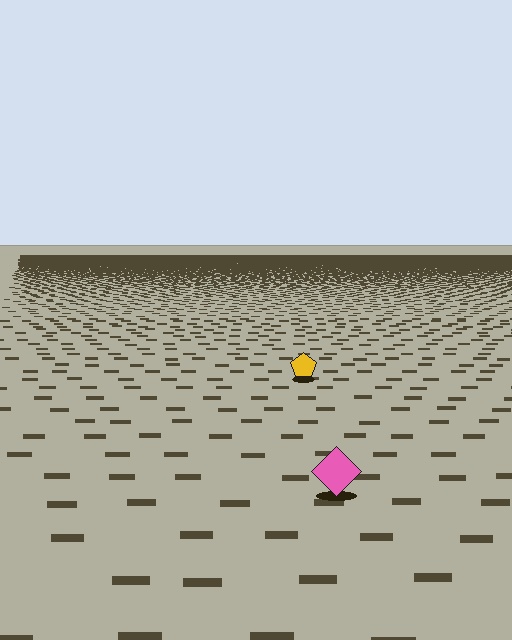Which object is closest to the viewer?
The pink diamond is closest. The texture marks near it are larger and more spread out.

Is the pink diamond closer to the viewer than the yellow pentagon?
Yes. The pink diamond is closer — you can tell from the texture gradient: the ground texture is coarser near it.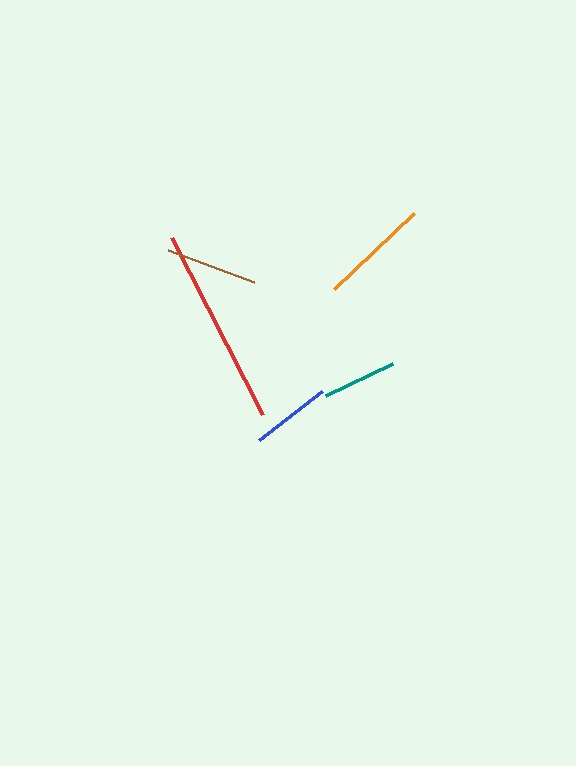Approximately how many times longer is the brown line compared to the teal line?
The brown line is approximately 1.2 times the length of the teal line.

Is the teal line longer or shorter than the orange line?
The orange line is longer than the teal line.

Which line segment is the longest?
The red line is the longest at approximately 199 pixels.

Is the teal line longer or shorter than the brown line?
The brown line is longer than the teal line.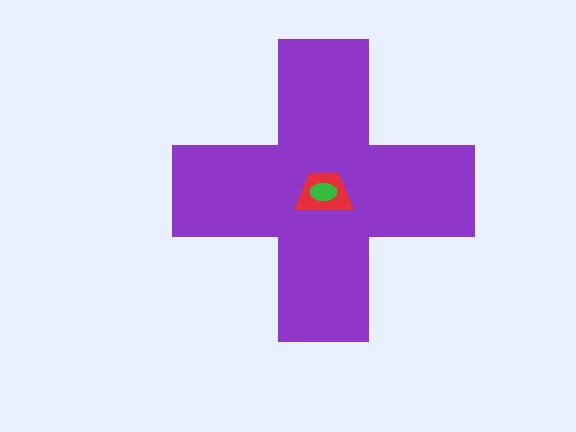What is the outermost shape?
The purple cross.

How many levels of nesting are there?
3.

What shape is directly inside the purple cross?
The red trapezoid.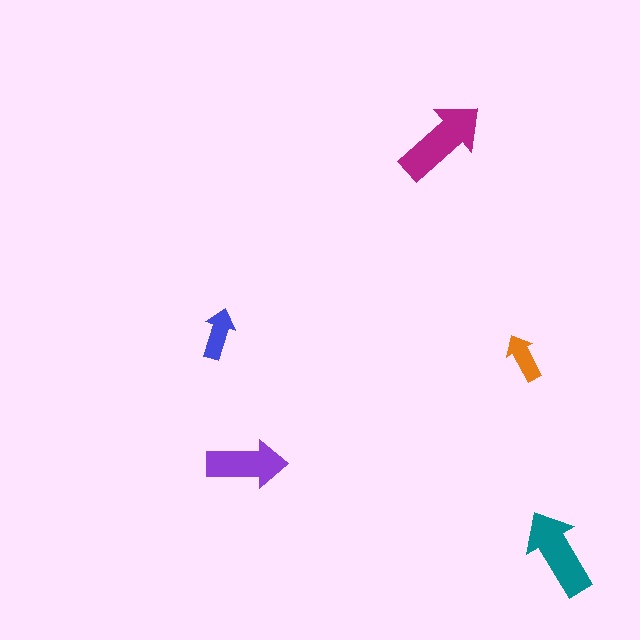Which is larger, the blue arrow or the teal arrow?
The teal one.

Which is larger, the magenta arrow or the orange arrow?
The magenta one.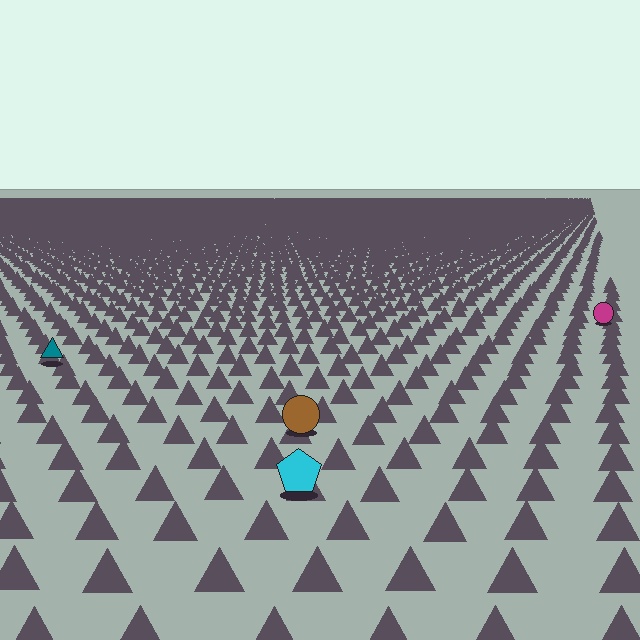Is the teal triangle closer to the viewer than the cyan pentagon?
No. The cyan pentagon is closer — you can tell from the texture gradient: the ground texture is coarser near it.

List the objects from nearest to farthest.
From nearest to farthest: the cyan pentagon, the brown circle, the teal triangle, the magenta circle.